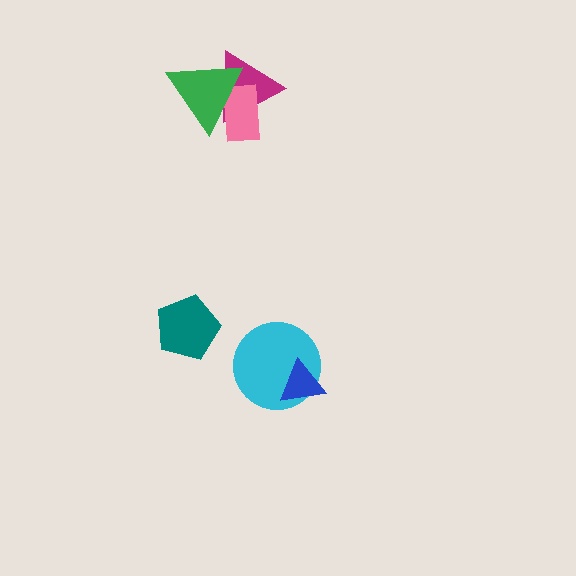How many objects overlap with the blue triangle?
1 object overlaps with the blue triangle.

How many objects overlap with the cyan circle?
1 object overlaps with the cyan circle.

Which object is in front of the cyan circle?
The blue triangle is in front of the cyan circle.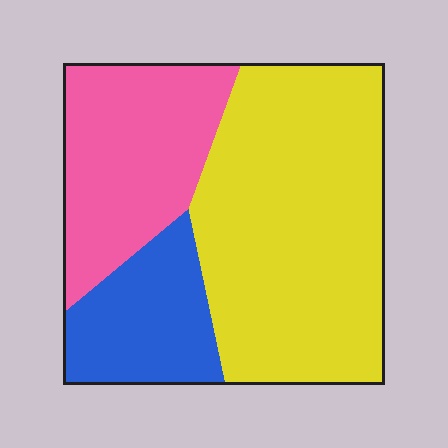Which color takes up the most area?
Yellow, at roughly 55%.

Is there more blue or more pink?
Pink.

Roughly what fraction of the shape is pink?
Pink takes up between a quarter and a half of the shape.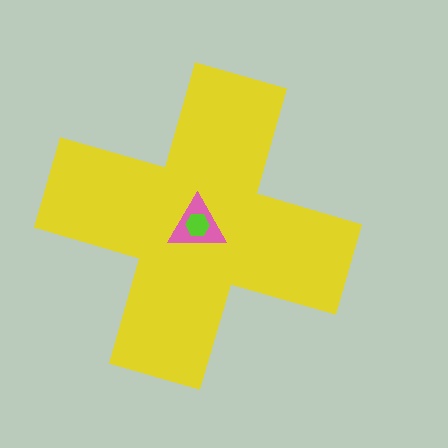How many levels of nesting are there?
3.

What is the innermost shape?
The lime hexagon.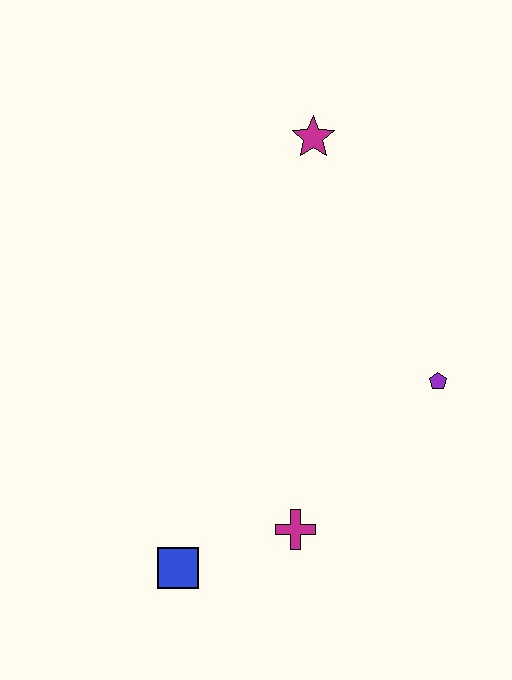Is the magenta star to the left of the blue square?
No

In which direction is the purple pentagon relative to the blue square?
The purple pentagon is to the right of the blue square.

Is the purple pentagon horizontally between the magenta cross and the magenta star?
No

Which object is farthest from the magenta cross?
The magenta star is farthest from the magenta cross.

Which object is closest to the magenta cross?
The blue square is closest to the magenta cross.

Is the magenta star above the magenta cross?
Yes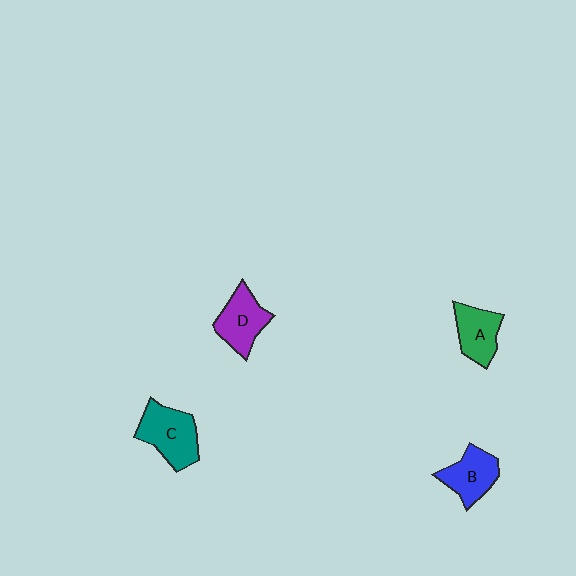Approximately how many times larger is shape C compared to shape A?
Approximately 1.3 times.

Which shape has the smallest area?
Shape A (green).